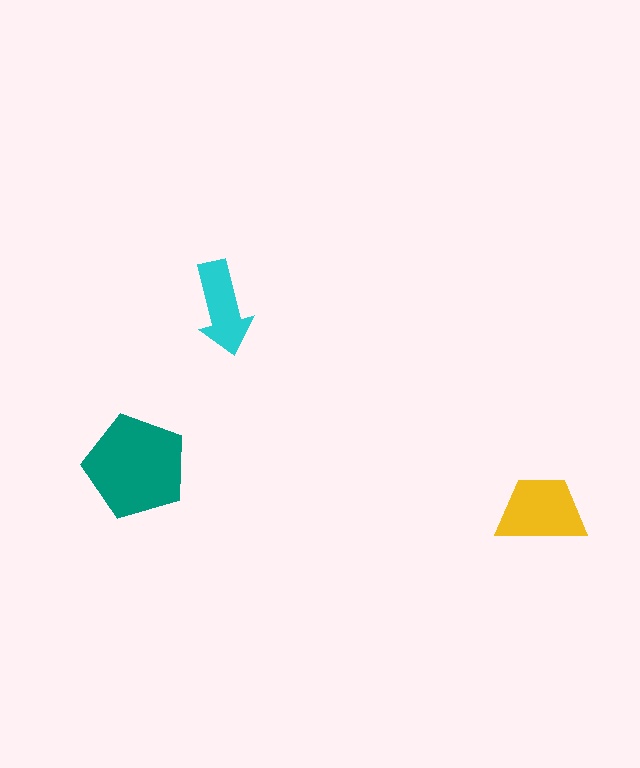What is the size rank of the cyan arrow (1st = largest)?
3rd.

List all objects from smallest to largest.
The cyan arrow, the yellow trapezoid, the teal pentagon.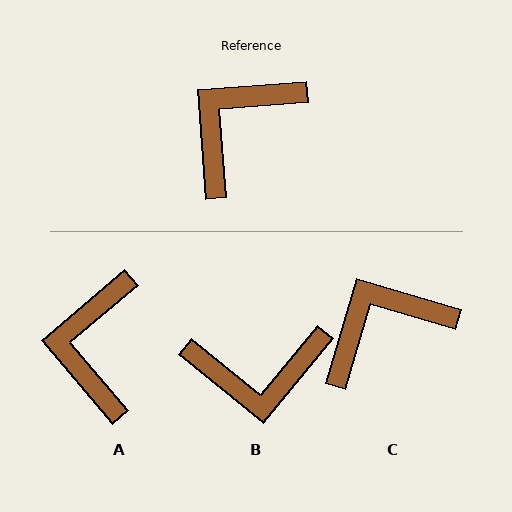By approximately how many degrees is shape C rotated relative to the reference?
Approximately 21 degrees clockwise.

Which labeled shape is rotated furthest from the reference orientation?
B, about 137 degrees away.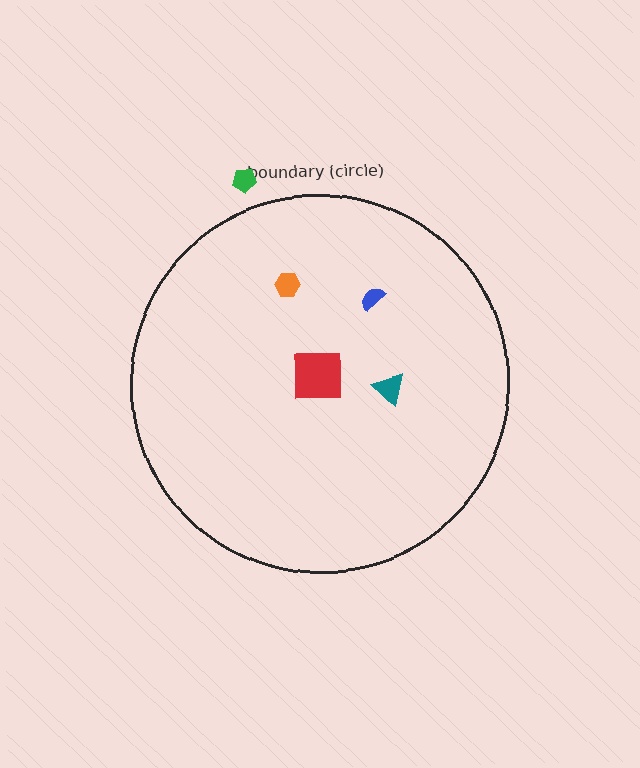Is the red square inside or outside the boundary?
Inside.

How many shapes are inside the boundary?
4 inside, 1 outside.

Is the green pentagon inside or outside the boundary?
Outside.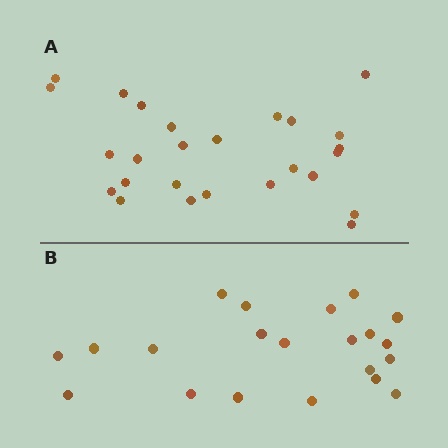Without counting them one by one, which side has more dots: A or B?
Region A (the top region) has more dots.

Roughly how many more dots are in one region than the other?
Region A has about 5 more dots than region B.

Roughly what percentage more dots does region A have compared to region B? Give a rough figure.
About 25% more.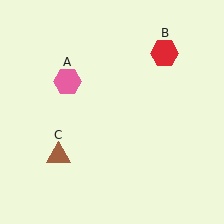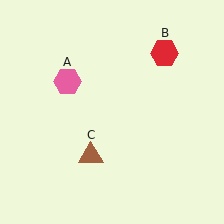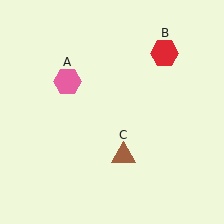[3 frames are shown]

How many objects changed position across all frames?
1 object changed position: brown triangle (object C).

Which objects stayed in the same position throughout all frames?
Pink hexagon (object A) and red hexagon (object B) remained stationary.